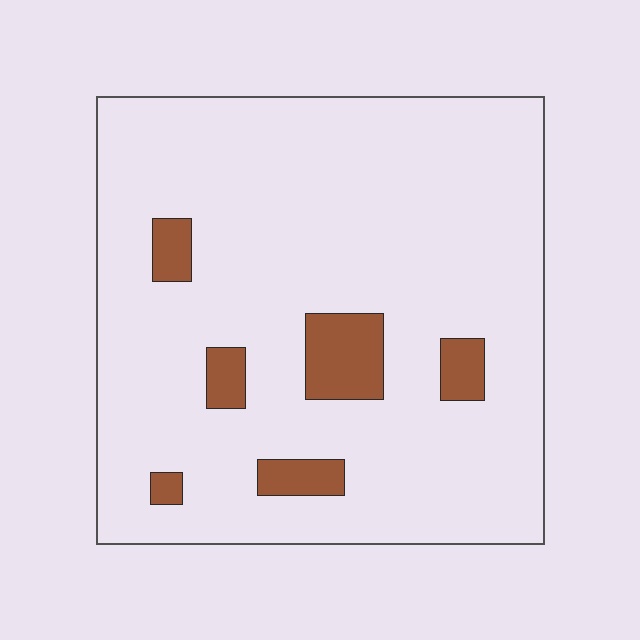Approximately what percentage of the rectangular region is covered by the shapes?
Approximately 10%.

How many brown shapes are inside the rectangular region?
6.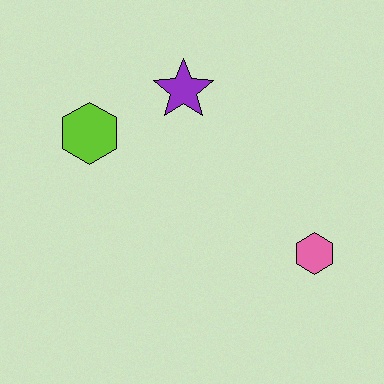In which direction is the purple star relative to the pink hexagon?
The purple star is above the pink hexagon.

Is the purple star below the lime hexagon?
No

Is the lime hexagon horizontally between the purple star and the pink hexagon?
No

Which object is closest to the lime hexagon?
The purple star is closest to the lime hexagon.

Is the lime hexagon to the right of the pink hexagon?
No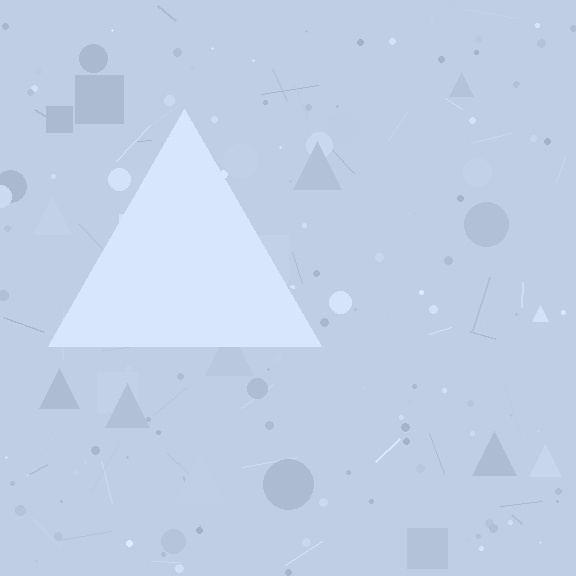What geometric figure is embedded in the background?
A triangle is embedded in the background.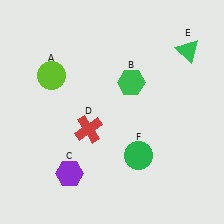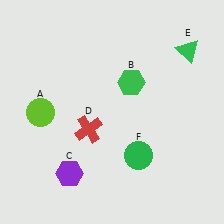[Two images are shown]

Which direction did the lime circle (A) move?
The lime circle (A) moved down.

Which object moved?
The lime circle (A) moved down.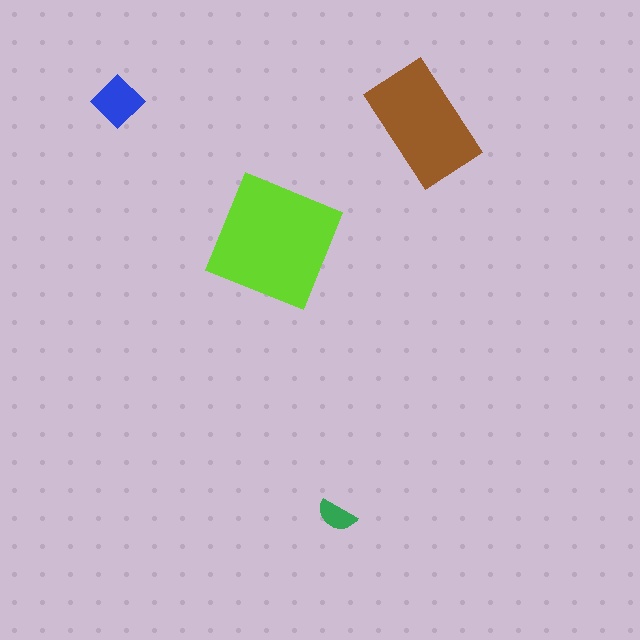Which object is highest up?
The blue diamond is topmost.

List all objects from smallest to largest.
The green semicircle, the blue diamond, the brown rectangle, the lime square.